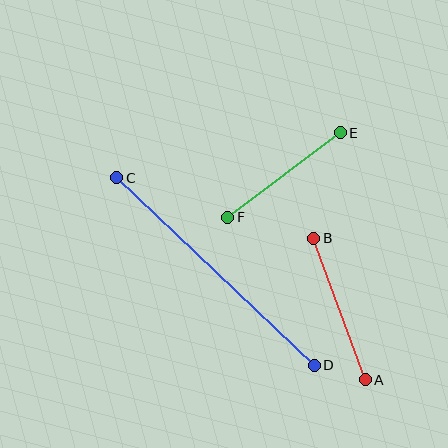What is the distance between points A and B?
The distance is approximately 150 pixels.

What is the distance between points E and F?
The distance is approximately 140 pixels.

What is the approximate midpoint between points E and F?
The midpoint is at approximately (284, 175) pixels.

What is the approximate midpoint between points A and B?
The midpoint is at approximately (339, 309) pixels.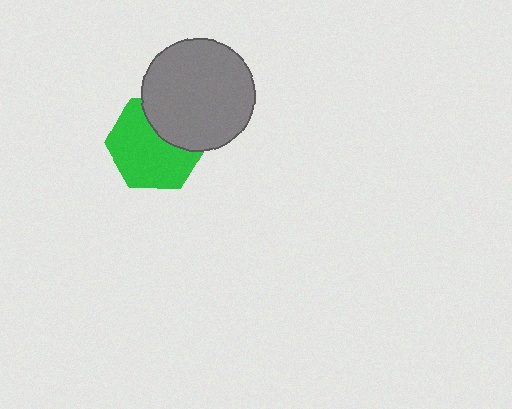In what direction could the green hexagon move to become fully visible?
The green hexagon could move down. That would shift it out from behind the gray circle entirely.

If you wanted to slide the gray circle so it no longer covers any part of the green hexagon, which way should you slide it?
Slide it up — that is the most direct way to separate the two shapes.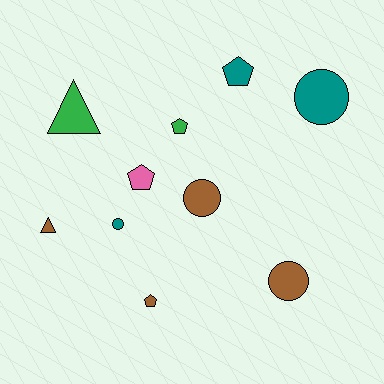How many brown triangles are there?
There is 1 brown triangle.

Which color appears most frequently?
Brown, with 4 objects.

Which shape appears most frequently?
Pentagon, with 4 objects.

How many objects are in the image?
There are 10 objects.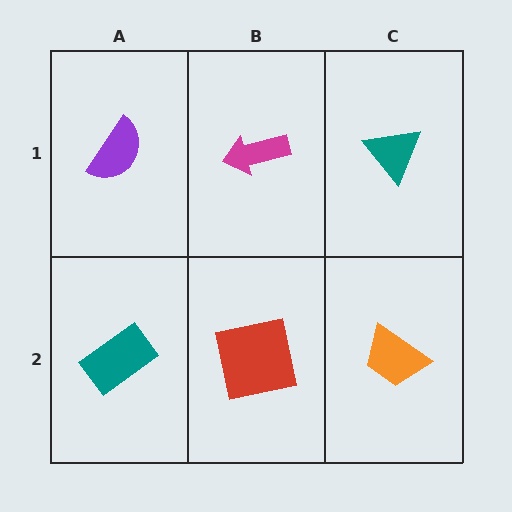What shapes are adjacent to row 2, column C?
A teal triangle (row 1, column C), a red square (row 2, column B).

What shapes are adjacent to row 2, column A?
A purple semicircle (row 1, column A), a red square (row 2, column B).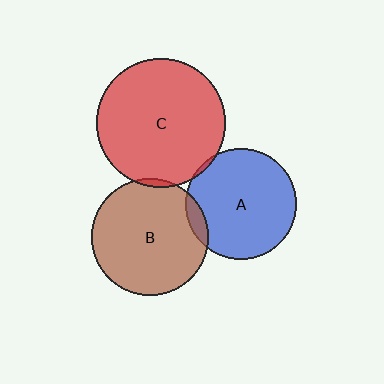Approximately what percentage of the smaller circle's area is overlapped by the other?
Approximately 5%.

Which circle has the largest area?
Circle C (red).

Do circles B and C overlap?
Yes.